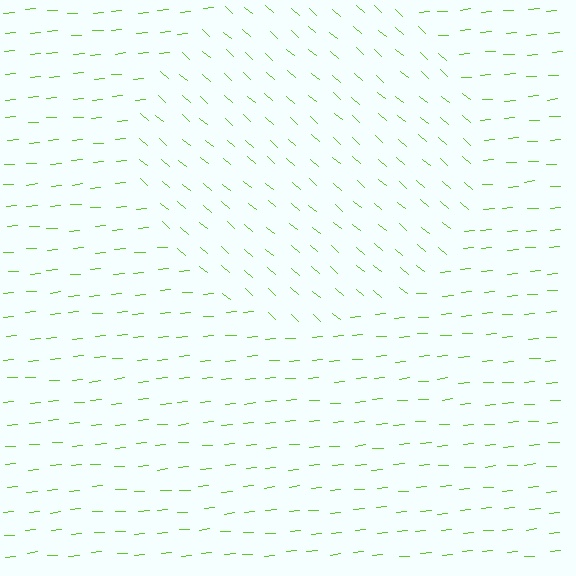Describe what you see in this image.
The image is filled with small lime line segments. A circle region in the image has lines oriented differently from the surrounding lines, creating a visible texture boundary.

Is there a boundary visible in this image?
Yes, there is a texture boundary formed by a change in line orientation.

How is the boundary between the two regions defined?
The boundary is defined purely by a change in line orientation (approximately 45 degrees difference). All lines are the same color and thickness.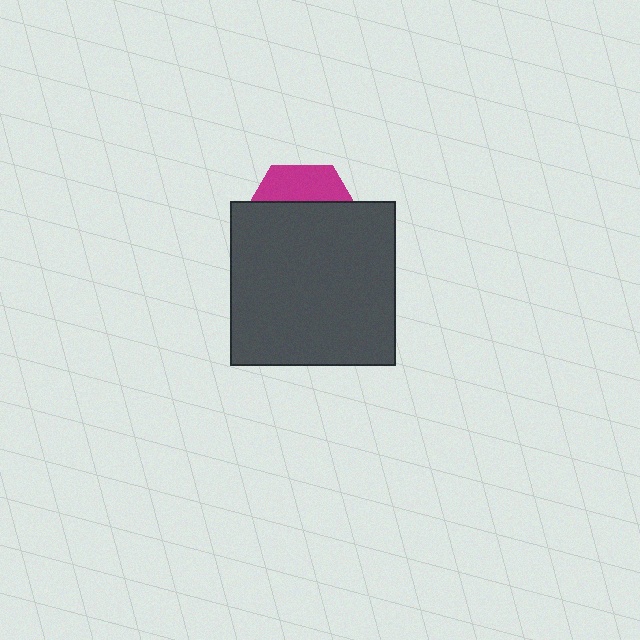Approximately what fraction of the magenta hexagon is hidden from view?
Roughly 70% of the magenta hexagon is hidden behind the dark gray square.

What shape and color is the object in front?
The object in front is a dark gray square.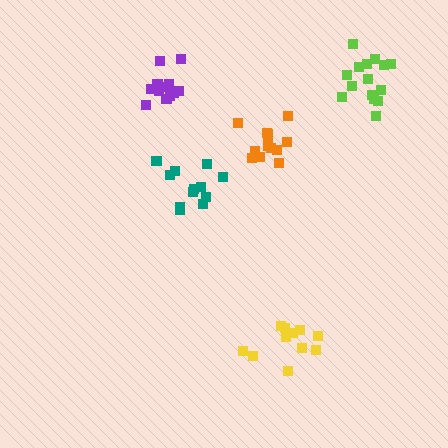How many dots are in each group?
Group 1: 15 dots, Group 2: 12 dots, Group 3: 12 dots, Group 4: 13 dots, Group 5: 11 dots (63 total).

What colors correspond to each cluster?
The clusters are colored: lime, purple, teal, orange, yellow.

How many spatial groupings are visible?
There are 5 spatial groupings.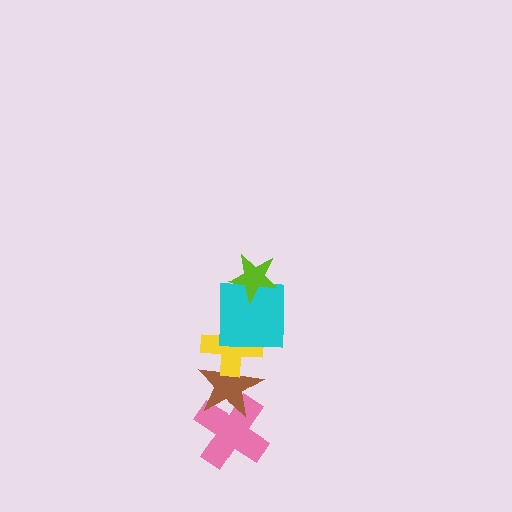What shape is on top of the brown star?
The yellow cross is on top of the brown star.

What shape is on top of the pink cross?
The brown star is on top of the pink cross.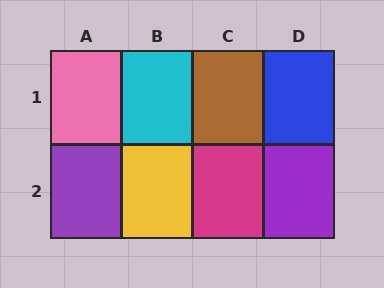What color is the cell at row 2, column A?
Purple.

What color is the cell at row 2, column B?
Yellow.